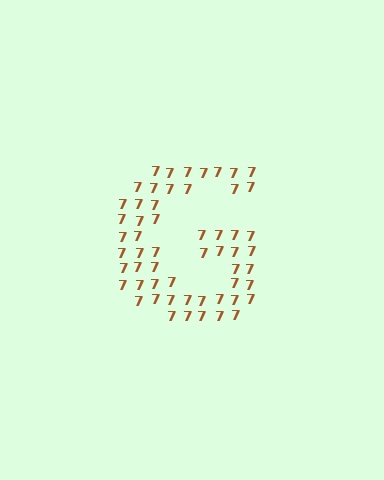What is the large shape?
The large shape is the letter G.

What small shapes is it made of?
It is made of small digit 7's.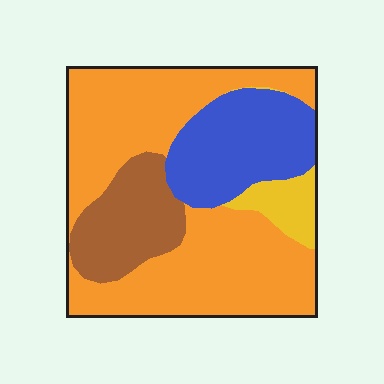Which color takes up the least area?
Yellow, at roughly 5%.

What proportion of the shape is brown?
Brown covers 16% of the shape.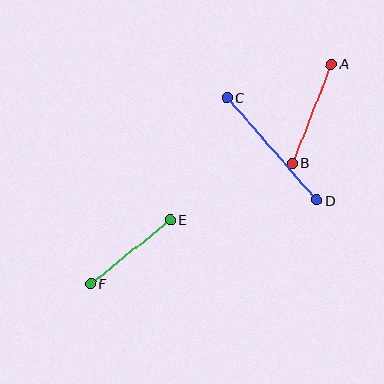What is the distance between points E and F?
The distance is approximately 102 pixels.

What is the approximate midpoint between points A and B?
The midpoint is at approximately (312, 114) pixels.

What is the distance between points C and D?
The distance is approximately 136 pixels.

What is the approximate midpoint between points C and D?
The midpoint is at approximately (272, 149) pixels.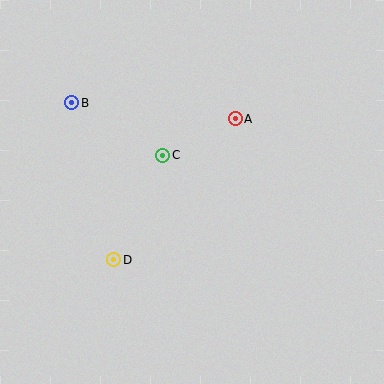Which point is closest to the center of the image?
Point C at (163, 155) is closest to the center.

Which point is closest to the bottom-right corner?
Point D is closest to the bottom-right corner.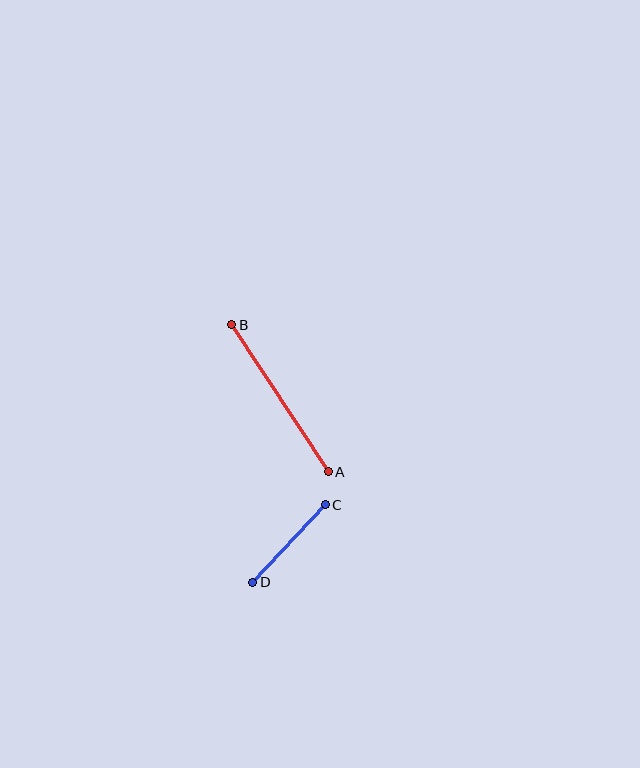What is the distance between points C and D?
The distance is approximately 106 pixels.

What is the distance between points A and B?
The distance is approximately 176 pixels.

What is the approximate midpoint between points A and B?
The midpoint is at approximately (280, 398) pixels.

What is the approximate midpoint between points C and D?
The midpoint is at approximately (289, 544) pixels.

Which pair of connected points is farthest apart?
Points A and B are farthest apart.